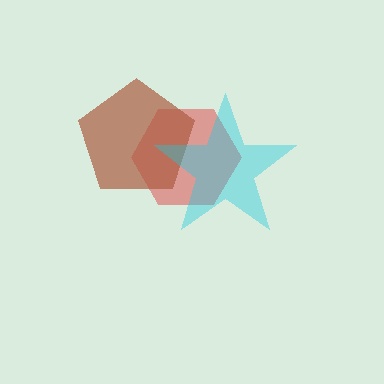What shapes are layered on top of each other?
The layered shapes are: a red hexagon, a brown pentagon, a cyan star.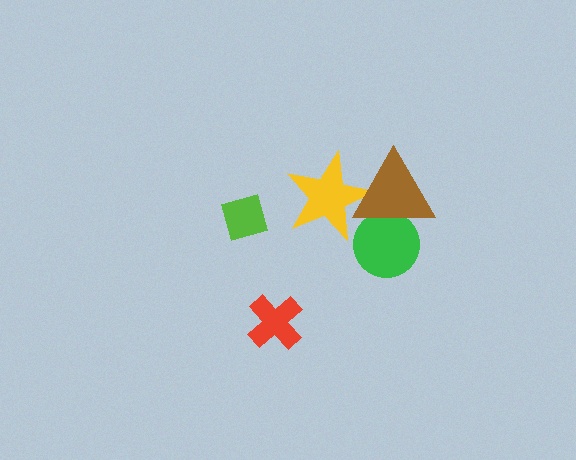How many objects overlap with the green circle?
1 object overlaps with the green circle.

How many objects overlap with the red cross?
0 objects overlap with the red cross.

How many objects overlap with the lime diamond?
0 objects overlap with the lime diamond.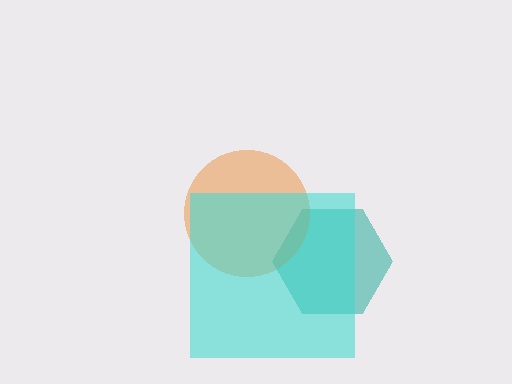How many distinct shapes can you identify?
There are 3 distinct shapes: a teal hexagon, an orange circle, a cyan square.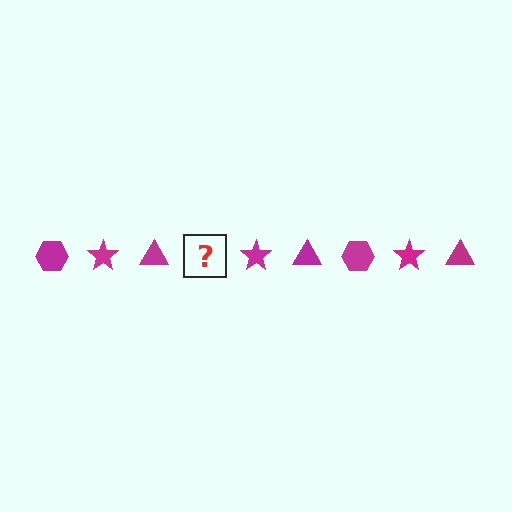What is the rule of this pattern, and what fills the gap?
The rule is that the pattern cycles through hexagon, star, triangle shapes in magenta. The gap should be filled with a magenta hexagon.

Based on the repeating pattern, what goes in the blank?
The blank should be a magenta hexagon.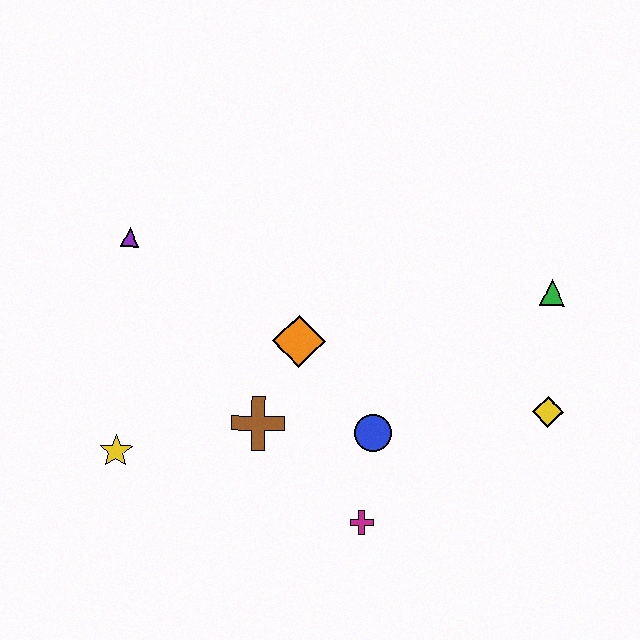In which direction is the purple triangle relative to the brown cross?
The purple triangle is above the brown cross.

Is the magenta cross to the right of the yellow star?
Yes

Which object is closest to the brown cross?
The orange diamond is closest to the brown cross.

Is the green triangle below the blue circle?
No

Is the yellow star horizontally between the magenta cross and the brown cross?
No